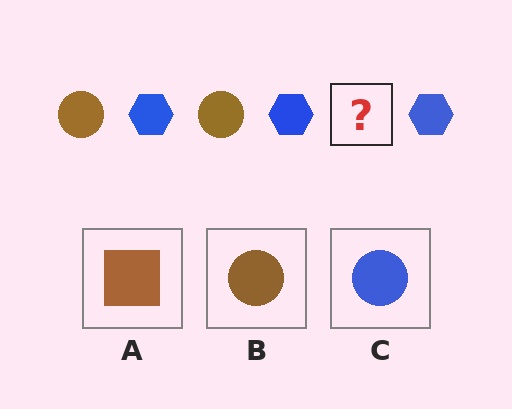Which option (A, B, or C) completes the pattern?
B.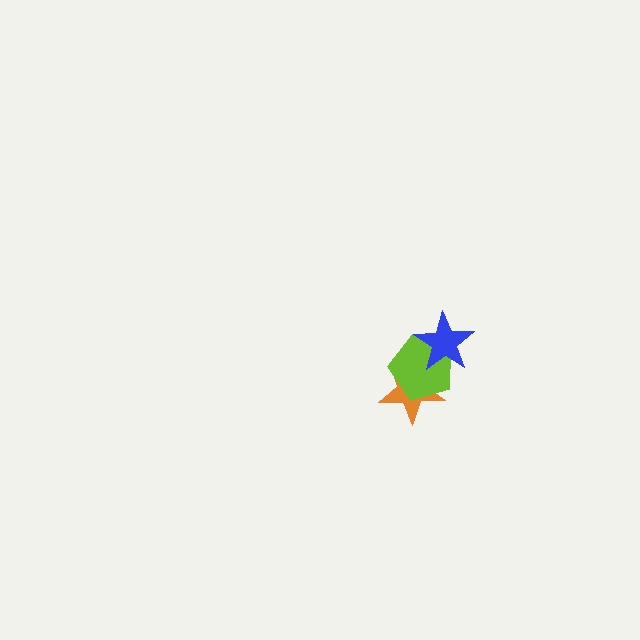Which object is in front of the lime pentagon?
The blue star is in front of the lime pentagon.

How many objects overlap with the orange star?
2 objects overlap with the orange star.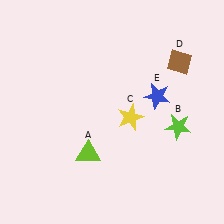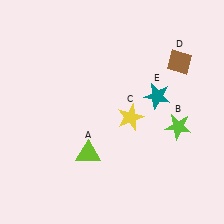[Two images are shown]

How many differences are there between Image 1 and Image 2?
There is 1 difference between the two images.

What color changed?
The star (E) changed from blue in Image 1 to teal in Image 2.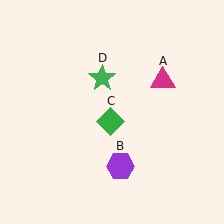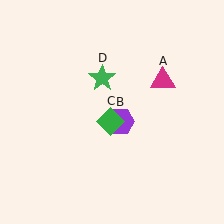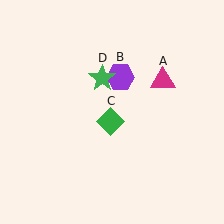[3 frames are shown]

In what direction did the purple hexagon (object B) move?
The purple hexagon (object B) moved up.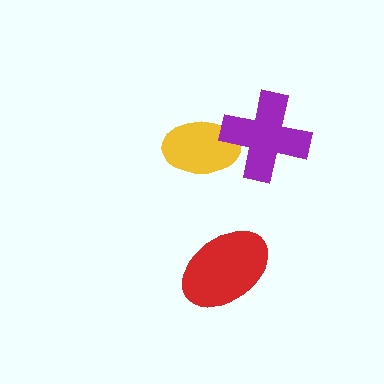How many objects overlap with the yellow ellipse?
1 object overlaps with the yellow ellipse.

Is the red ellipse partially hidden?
No, no other shape covers it.